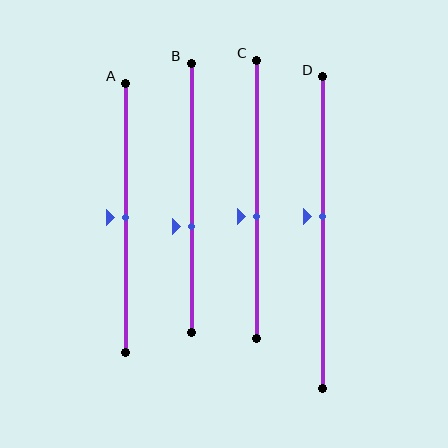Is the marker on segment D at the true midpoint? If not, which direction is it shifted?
No, the marker on segment D is shifted upward by about 5% of the segment length.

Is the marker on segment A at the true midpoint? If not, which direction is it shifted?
Yes, the marker on segment A is at the true midpoint.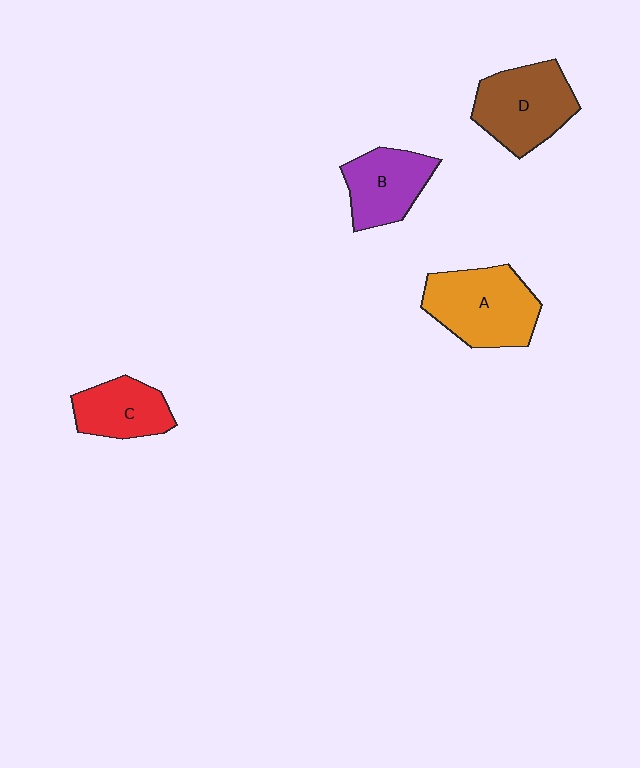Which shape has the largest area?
Shape A (orange).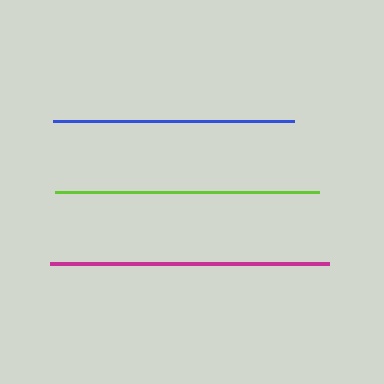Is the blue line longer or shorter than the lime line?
The lime line is longer than the blue line.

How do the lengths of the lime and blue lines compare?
The lime and blue lines are approximately the same length.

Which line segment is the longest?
The magenta line is the longest at approximately 279 pixels.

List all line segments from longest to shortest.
From longest to shortest: magenta, lime, blue.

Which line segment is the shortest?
The blue line is the shortest at approximately 241 pixels.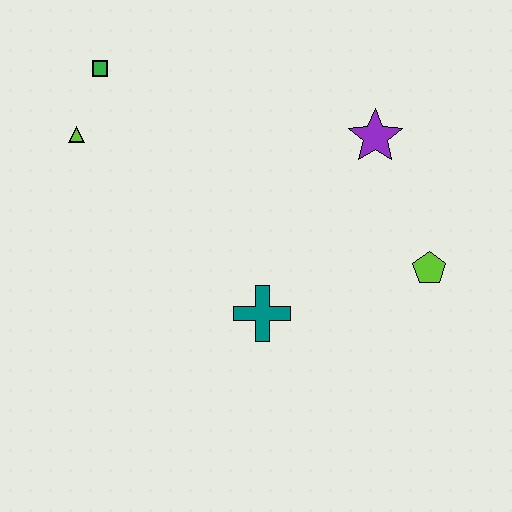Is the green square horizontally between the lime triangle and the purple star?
Yes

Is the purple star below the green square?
Yes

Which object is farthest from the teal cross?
The green square is farthest from the teal cross.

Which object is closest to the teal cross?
The lime pentagon is closest to the teal cross.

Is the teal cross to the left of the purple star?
Yes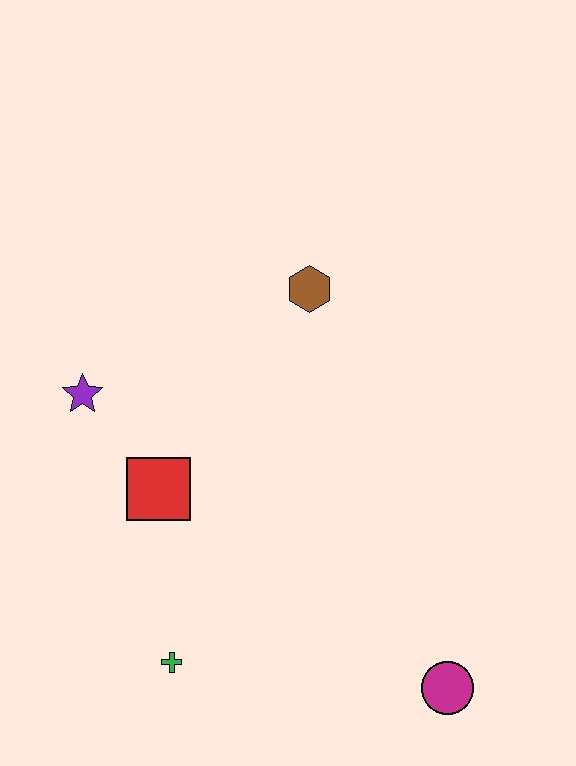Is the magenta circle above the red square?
No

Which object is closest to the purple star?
The red square is closest to the purple star.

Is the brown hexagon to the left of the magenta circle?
Yes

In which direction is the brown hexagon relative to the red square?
The brown hexagon is above the red square.